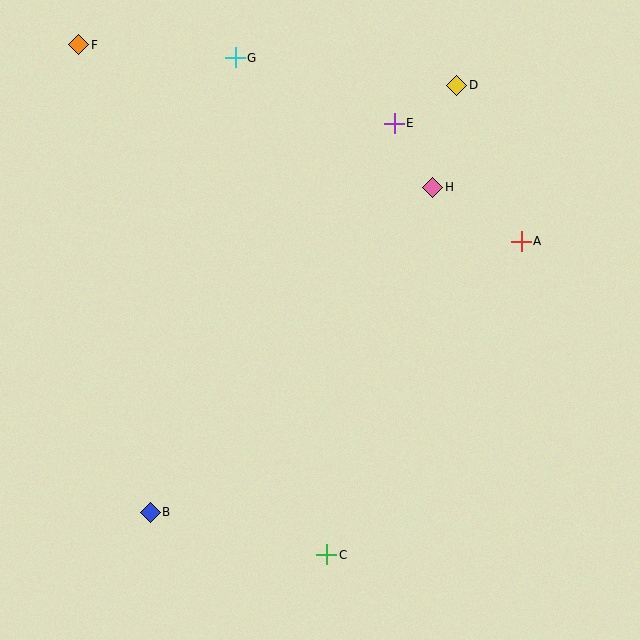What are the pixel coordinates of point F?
Point F is at (79, 45).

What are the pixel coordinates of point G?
Point G is at (235, 58).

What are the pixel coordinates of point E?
Point E is at (394, 123).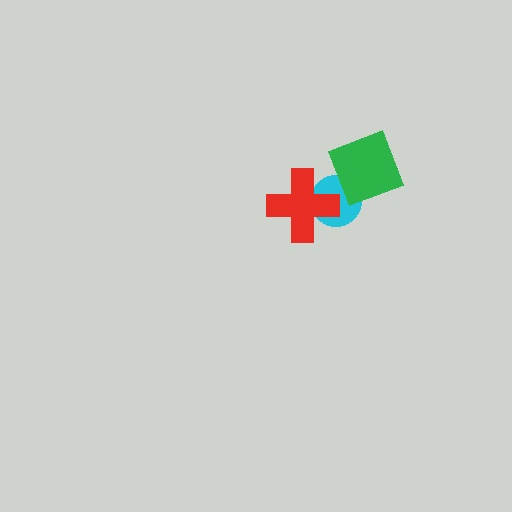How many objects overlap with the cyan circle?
2 objects overlap with the cyan circle.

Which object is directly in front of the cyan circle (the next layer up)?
The green diamond is directly in front of the cyan circle.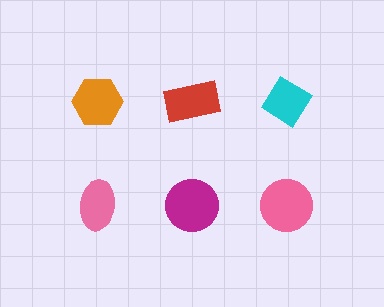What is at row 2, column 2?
A magenta circle.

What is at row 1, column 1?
An orange hexagon.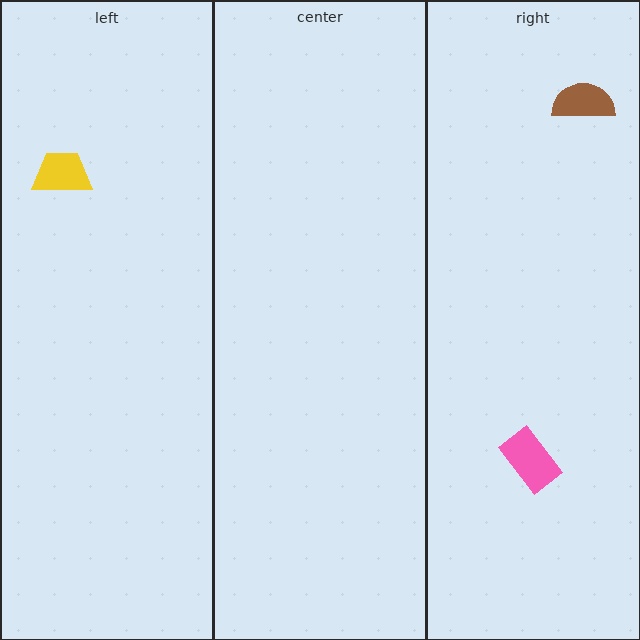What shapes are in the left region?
The yellow trapezoid.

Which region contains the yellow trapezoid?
The left region.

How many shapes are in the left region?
1.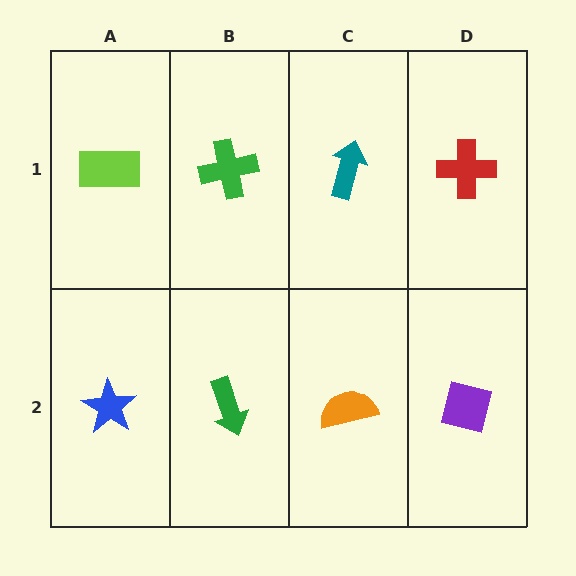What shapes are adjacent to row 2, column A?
A lime rectangle (row 1, column A), a green arrow (row 2, column B).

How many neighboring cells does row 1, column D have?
2.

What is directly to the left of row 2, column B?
A blue star.